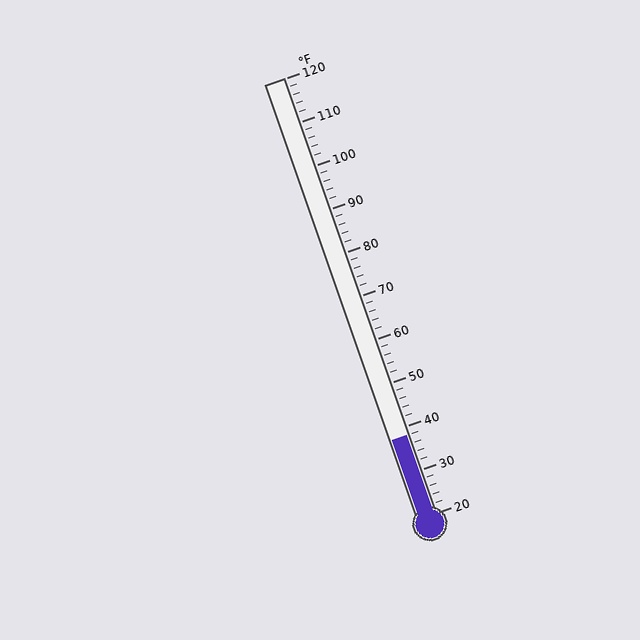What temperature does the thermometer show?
The thermometer shows approximately 38°F.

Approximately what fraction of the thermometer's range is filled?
The thermometer is filled to approximately 20% of its range.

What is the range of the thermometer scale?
The thermometer scale ranges from 20°F to 120°F.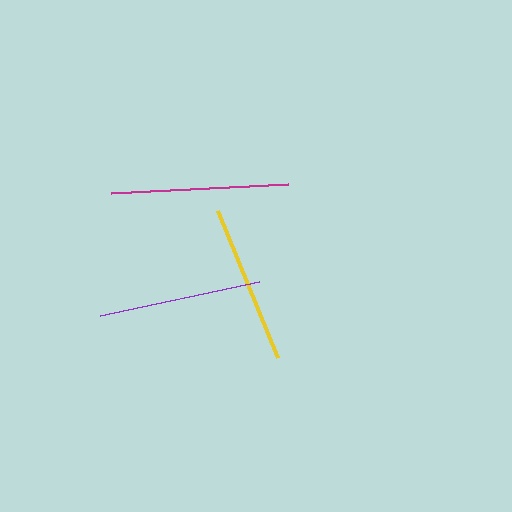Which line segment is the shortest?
The yellow line is the shortest at approximately 159 pixels.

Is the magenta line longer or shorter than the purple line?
The magenta line is longer than the purple line.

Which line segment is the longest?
The magenta line is the longest at approximately 177 pixels.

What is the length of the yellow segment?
The yellow segment is approximately 159 pixels long.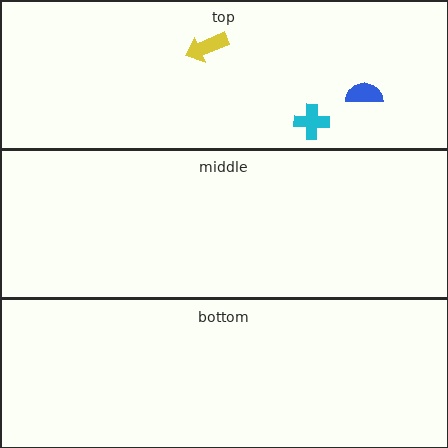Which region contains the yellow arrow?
The top region.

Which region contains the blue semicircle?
The top region.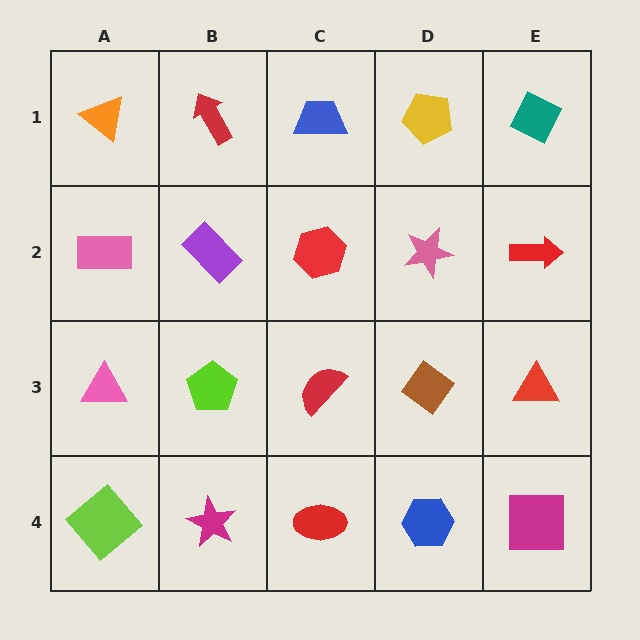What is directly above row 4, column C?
A red semicircle.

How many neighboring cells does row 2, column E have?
3.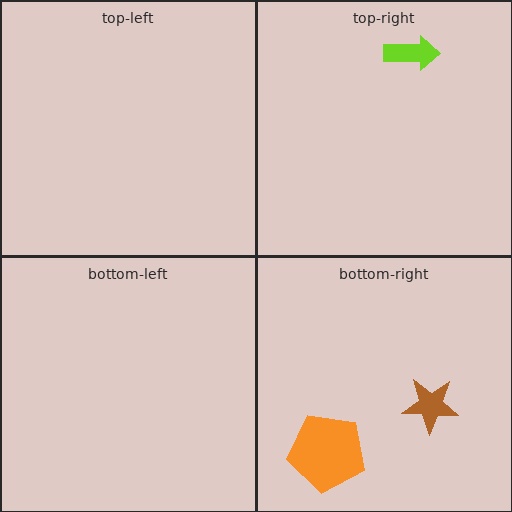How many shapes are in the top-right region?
1.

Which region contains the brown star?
The bottom-right region.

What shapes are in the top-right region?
The lime arrow.